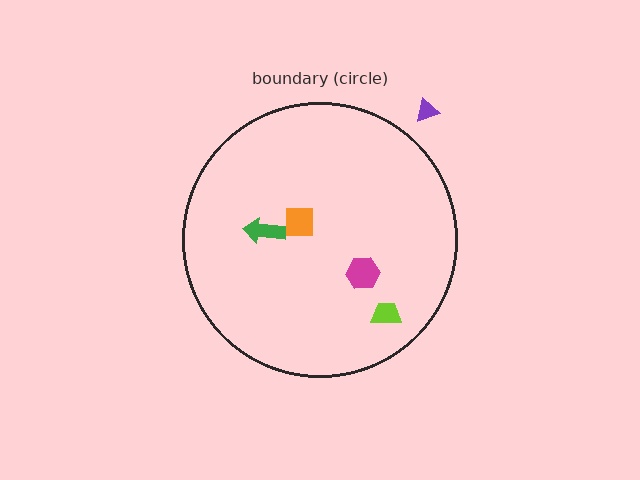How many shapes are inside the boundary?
4 inside, 1 outside.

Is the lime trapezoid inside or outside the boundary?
Inside.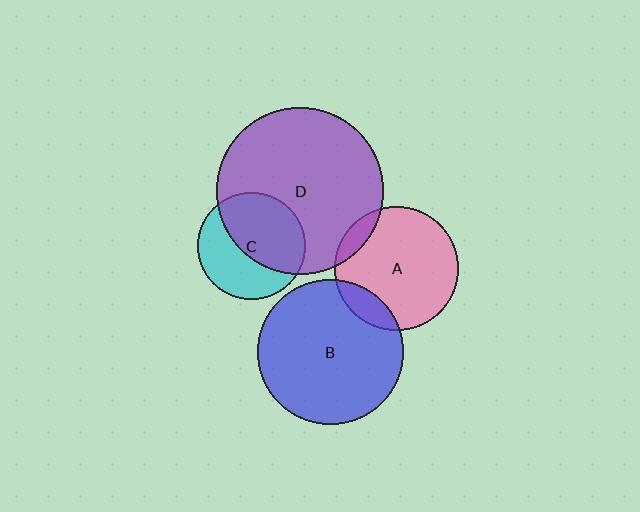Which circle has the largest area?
Circle D (purple).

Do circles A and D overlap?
Yes.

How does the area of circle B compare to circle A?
Approximately 1.4 times.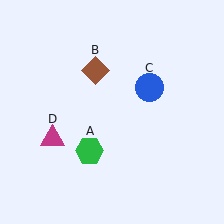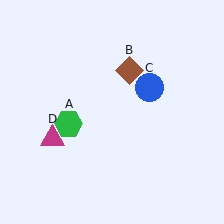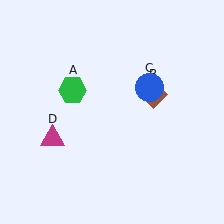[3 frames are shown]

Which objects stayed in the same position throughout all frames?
Blue circle (object C) and magenta triangle (object D) remained stationary.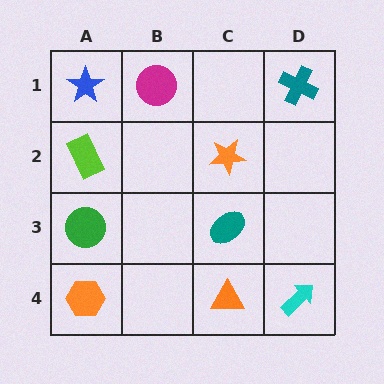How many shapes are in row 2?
2 shapes.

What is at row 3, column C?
A teal ellipse.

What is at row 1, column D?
A teal cross.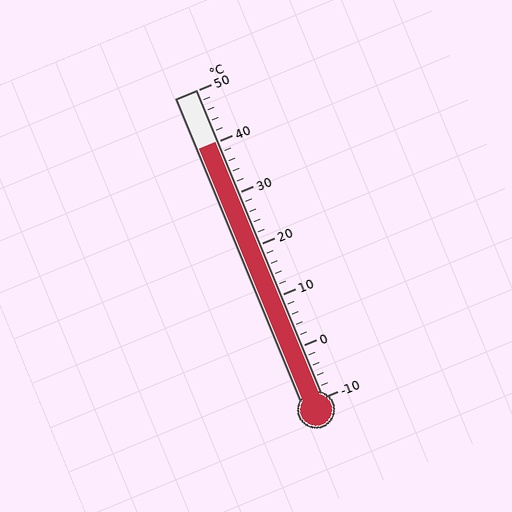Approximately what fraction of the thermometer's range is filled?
The thermometer is filled to approximately 85% of its range.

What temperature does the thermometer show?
The thermometer shows approximately 40°C.